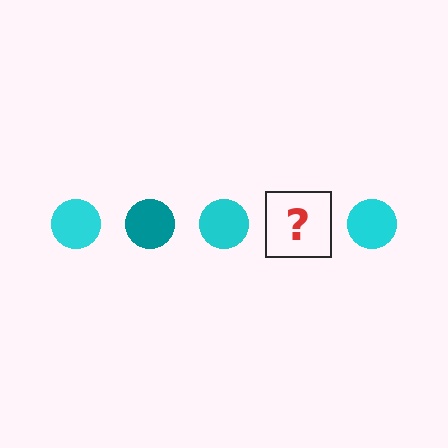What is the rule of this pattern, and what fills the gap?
The rule is that the pattern cycles through cyan, teal circles. The gap should be filled with a teal circle.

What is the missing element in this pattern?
The missing element is a teal circle.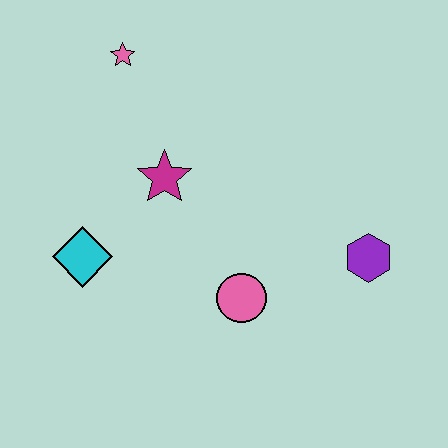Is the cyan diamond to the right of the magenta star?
No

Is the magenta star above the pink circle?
Yes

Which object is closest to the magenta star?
The cyan diamond is closest to the magenta star.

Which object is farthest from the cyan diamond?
The purple hexagon is farthest from the cyan diamond.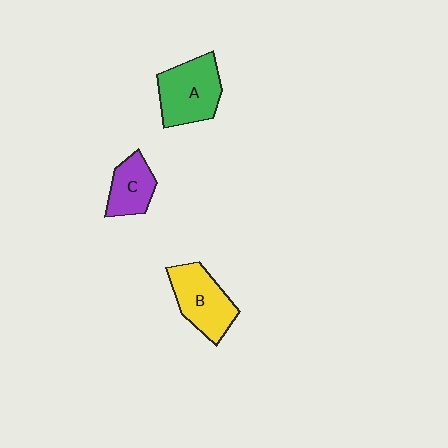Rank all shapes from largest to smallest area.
From largest to smallest: A (green), B (yellow), C (purple).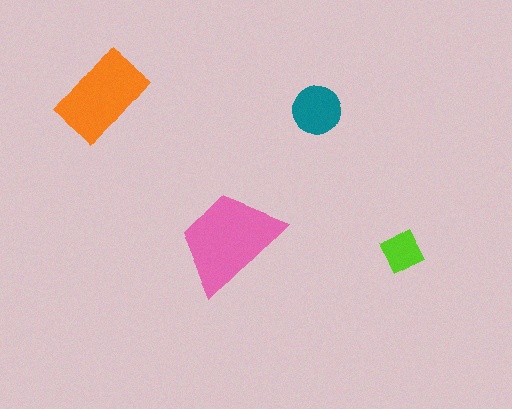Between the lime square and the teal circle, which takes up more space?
The teal circle.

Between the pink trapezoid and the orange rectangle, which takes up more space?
The pink trapezoid.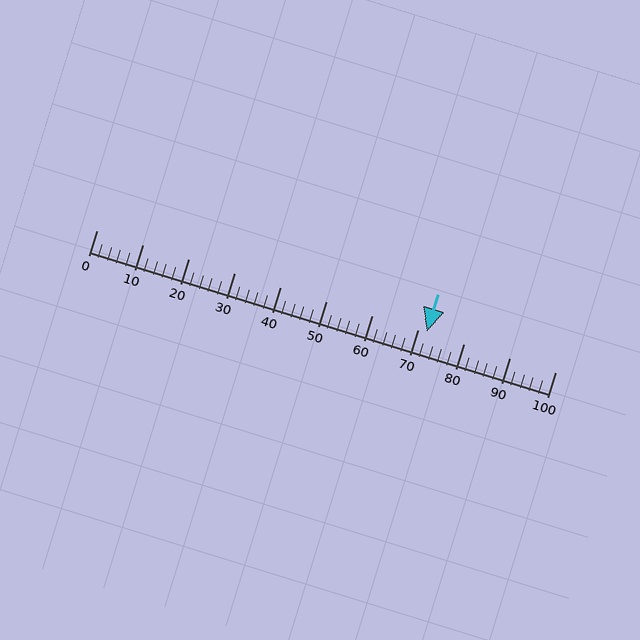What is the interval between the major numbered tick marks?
The major tick marks are spaced 10 units apart.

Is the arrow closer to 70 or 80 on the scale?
The arrow is closer to 70.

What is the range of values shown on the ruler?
The ruler shows values from 0 to 100.